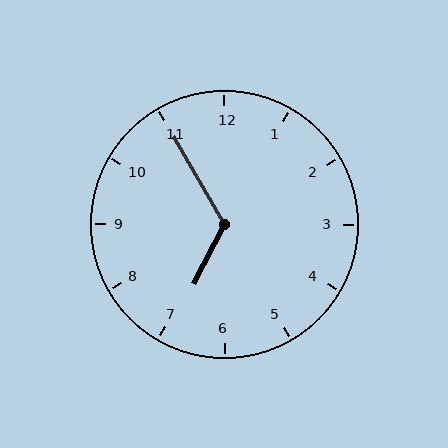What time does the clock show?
6:55.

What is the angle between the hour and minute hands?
Approximately 122 degrees.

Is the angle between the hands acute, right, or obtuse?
It is obtuse.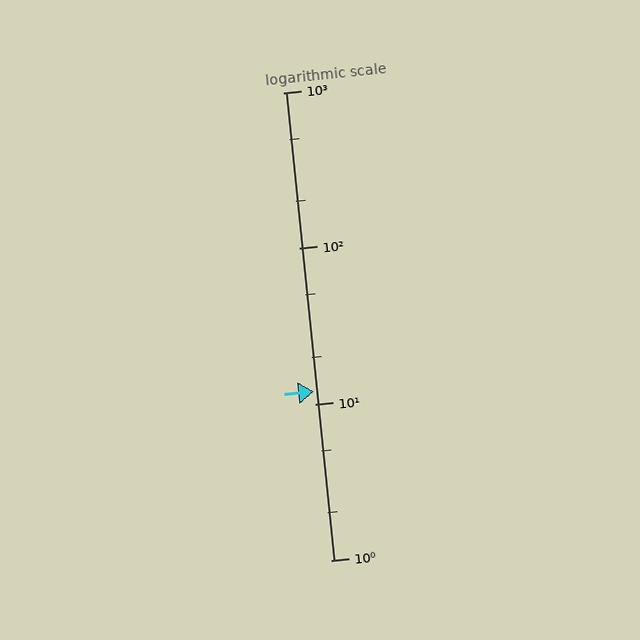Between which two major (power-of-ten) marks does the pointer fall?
The pointer is between 10 and 100.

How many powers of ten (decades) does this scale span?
The scale spans 3 decades, from 1 to 1000.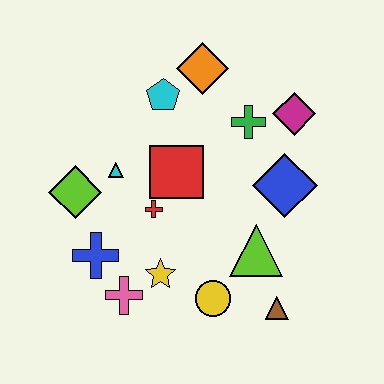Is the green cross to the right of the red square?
Yes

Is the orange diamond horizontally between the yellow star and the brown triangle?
Yes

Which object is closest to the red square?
The red cross is closest to the red square.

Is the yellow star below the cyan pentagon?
Yes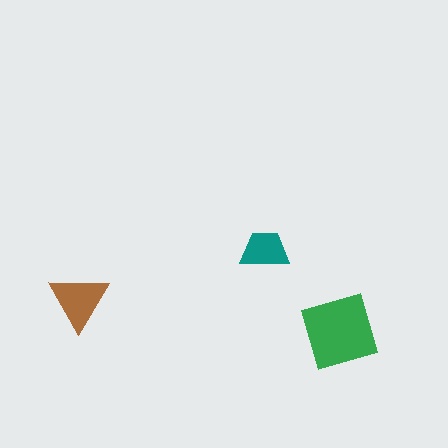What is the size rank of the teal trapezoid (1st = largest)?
3rd.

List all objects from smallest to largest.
The teal trapezoid, the brown triangle, the green square.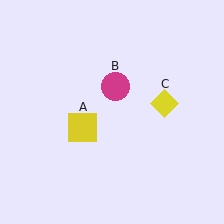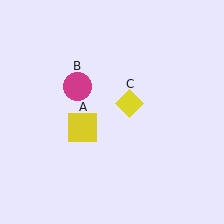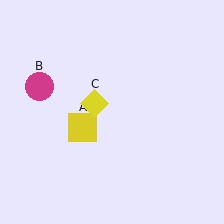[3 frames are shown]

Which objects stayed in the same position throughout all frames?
Yellow square (object A) remained stationary.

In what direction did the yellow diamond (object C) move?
The yellow diamond (object C) moved left.